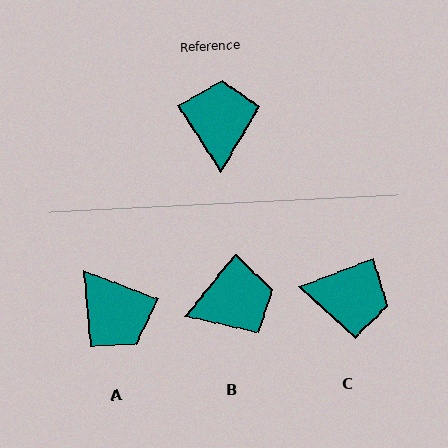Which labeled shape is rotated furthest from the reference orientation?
A, about 144 degrees away.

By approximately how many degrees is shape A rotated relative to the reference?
Approximately 144 degrees clockwise.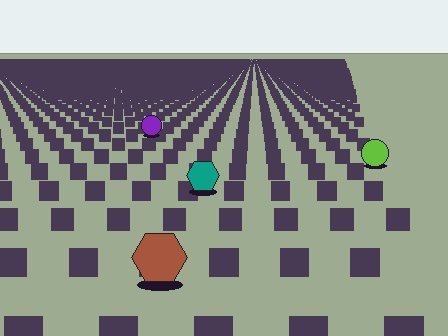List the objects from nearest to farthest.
From nearest to farthest: the brown hexagon, the teal hexagon, the lime circle, the purple circle.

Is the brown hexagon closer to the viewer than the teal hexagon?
Yes. The brown hexagon is closer — you can tell from the texture gradient: the ground texture is coarser near it.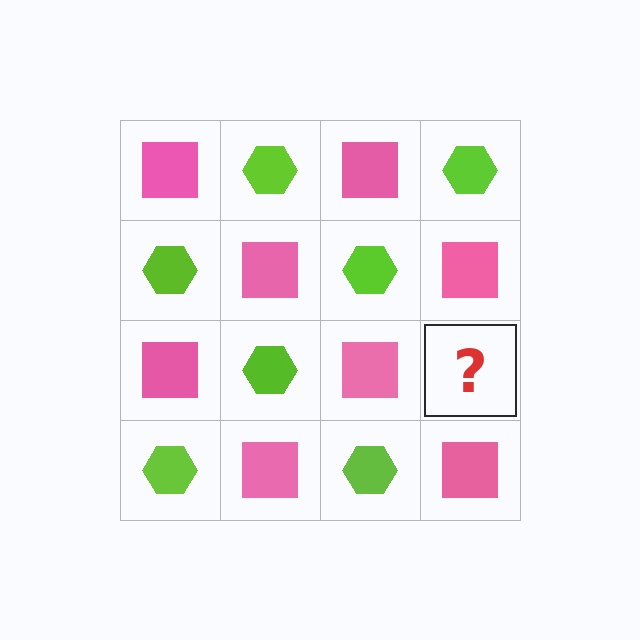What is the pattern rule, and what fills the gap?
The rule is that it alternates pink square and lime hexagon in a checkerboard pattern. The gap should be filled with a lime hexagon.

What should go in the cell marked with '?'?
The missing cell should contain a lime hexagon.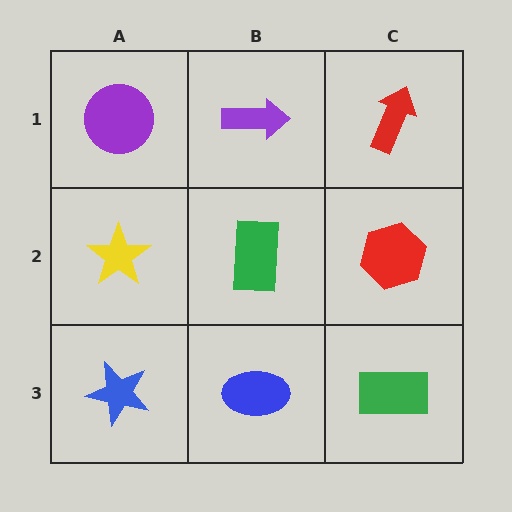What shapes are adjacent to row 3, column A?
A yellow star (row 2, column A), a blue ellipse (row 3, column B).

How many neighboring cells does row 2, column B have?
4.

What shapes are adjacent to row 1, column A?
A yellow star (row 2, column A), a purple arrow (row 1, column B).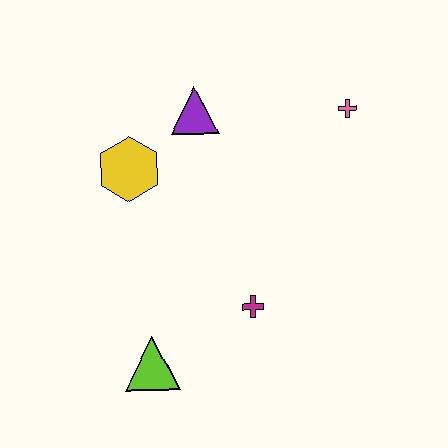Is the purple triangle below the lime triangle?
No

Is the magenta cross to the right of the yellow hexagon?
Yes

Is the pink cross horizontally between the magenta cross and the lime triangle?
No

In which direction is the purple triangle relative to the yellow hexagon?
The purple triangle is to the right of the yellow hexagon.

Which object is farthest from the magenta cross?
The pink cross is farthest from the magenta cross.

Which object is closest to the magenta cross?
The lime triangle is closest to the magenta cross.